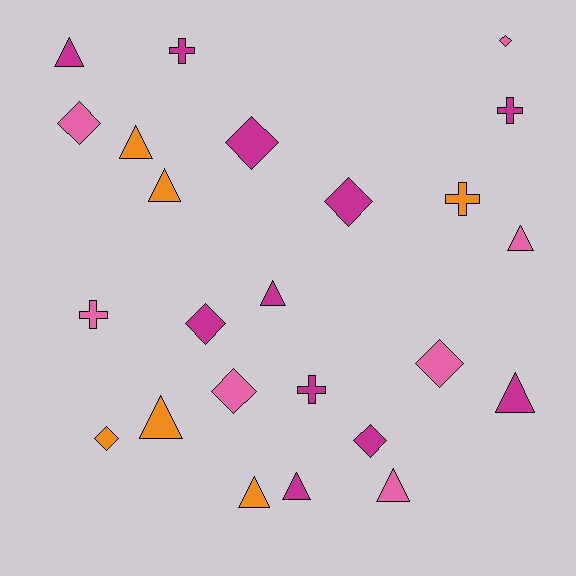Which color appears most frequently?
Magenta, with 11 objects.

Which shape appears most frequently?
Triangle, with 10 objects.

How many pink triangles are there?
There are 2 pink triangles.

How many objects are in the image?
There are 24 objects.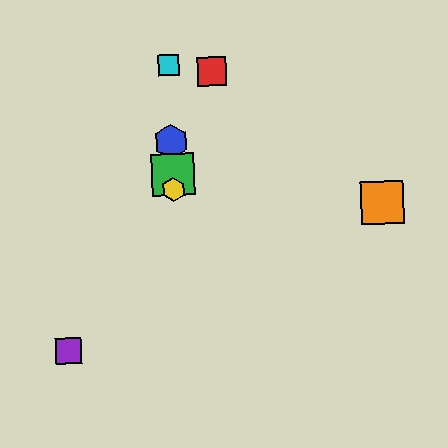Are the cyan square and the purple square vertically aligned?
No, the cyan square is at x≈168 and the purple square is at x≈69.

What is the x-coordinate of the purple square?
The purple square is at x≈69.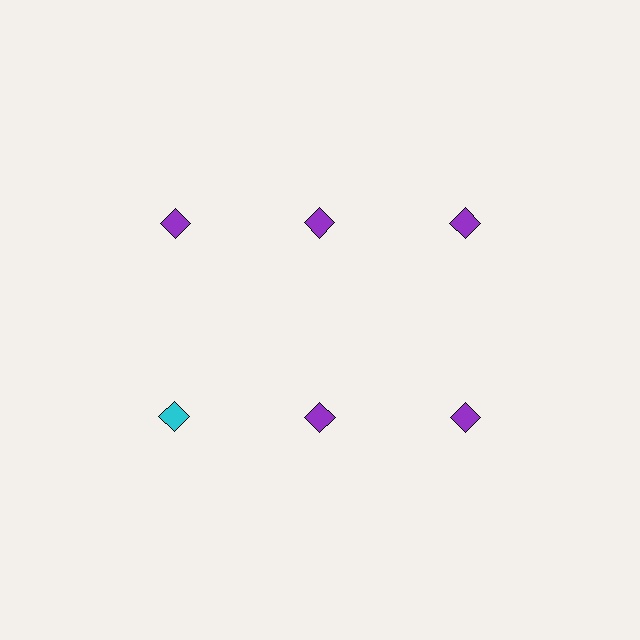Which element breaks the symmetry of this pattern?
The cyan diamond in the second row, leftmost column breaks the symmetry. All other shapes are purple diamonds.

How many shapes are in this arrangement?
There are 6 shapes arranged in a grid pattern.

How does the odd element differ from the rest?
It has a different color: cyan instead of purple.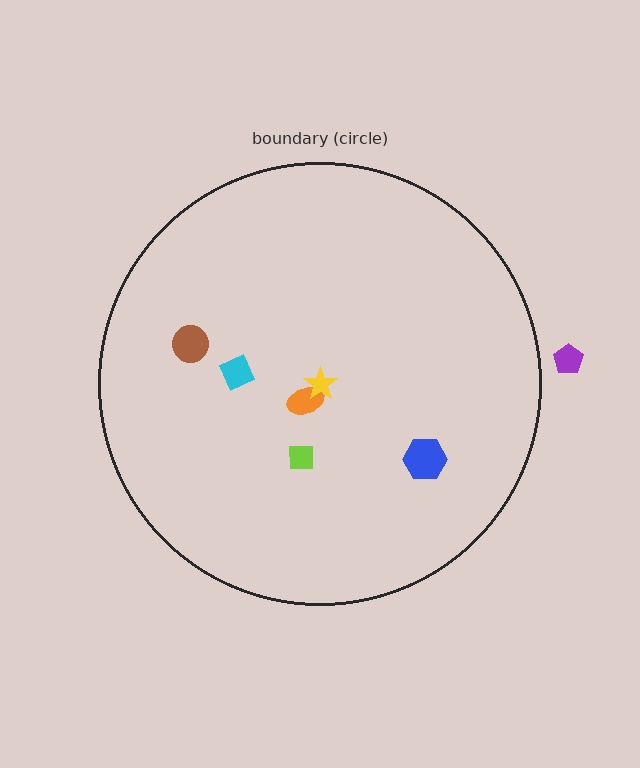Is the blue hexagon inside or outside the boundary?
Inside.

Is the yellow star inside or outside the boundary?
Inside.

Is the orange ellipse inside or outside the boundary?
Inside.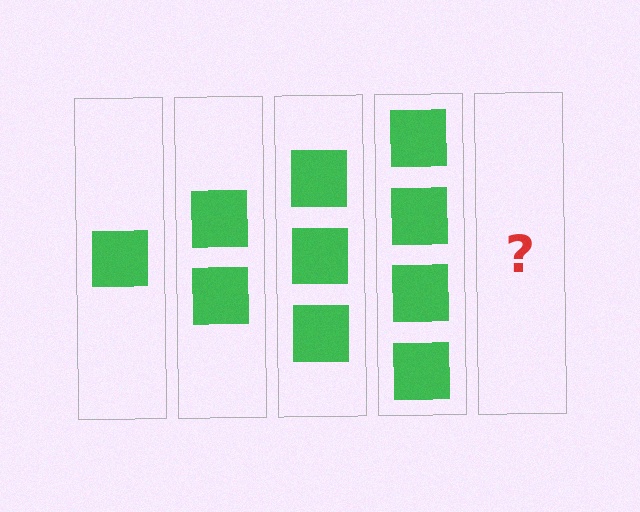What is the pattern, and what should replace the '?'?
The pattern is that each step adds one more square. The '?' should be 5 squares.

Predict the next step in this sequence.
The next step is 5 squares.